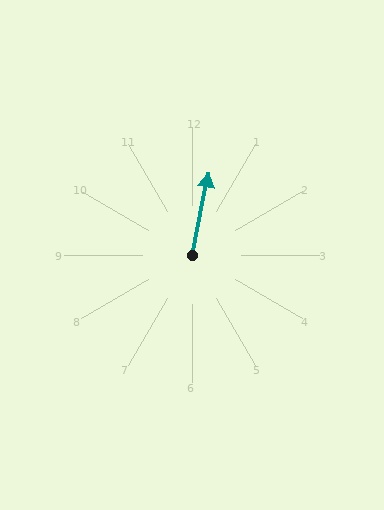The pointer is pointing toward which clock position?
Roughly 12 o'clock.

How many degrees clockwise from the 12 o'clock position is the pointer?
Approximately 12 degrees.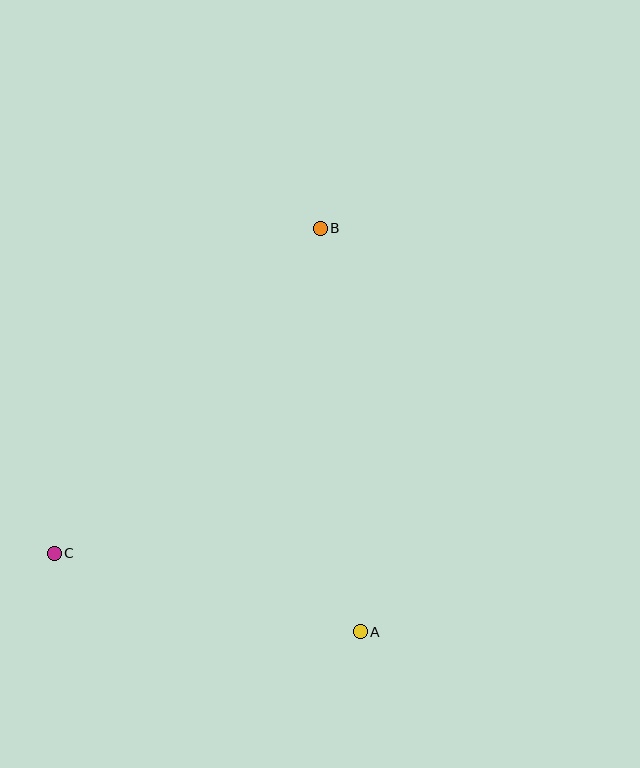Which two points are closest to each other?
Points A and C are closest to each other.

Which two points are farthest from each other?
Points B and C are farthest from each other.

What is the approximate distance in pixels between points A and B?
The distance between A and B is approximately 406 pixels.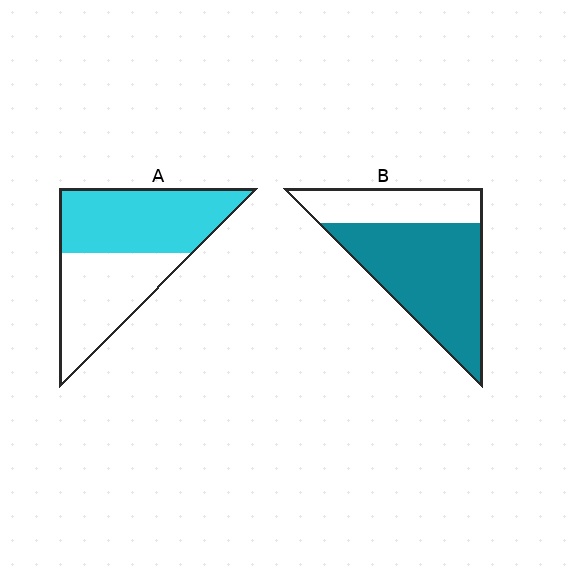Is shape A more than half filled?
Yes.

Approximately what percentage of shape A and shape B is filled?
A is approximately 55% and B is approximately 70%.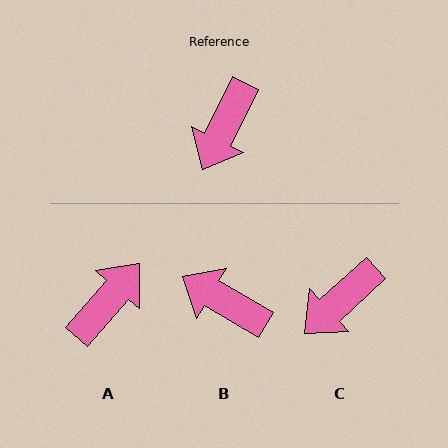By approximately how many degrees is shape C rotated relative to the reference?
Approximately 21 degrees clockwise.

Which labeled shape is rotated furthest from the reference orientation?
A, about 165 degrees away.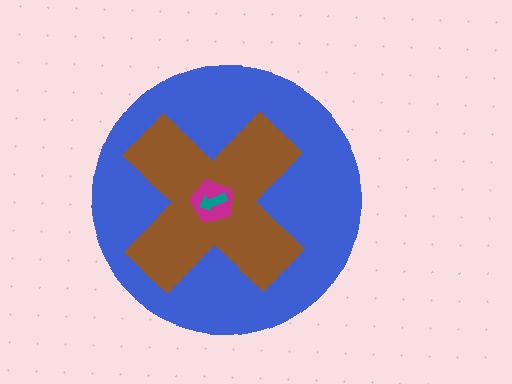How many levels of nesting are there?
4.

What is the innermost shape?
The teal arrow.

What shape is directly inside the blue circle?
The brown cross.